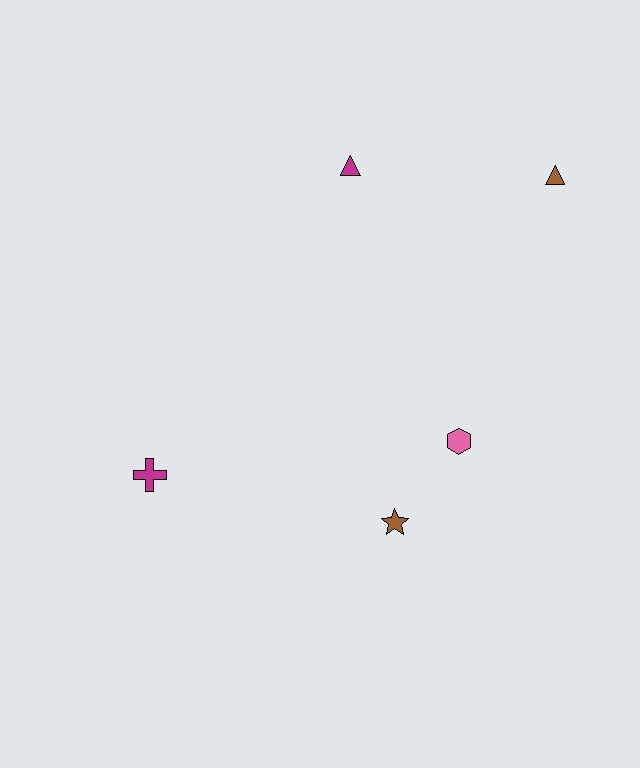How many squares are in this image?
There are no squares.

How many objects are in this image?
There are 5 objects.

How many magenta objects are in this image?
There are 2 magenta objects.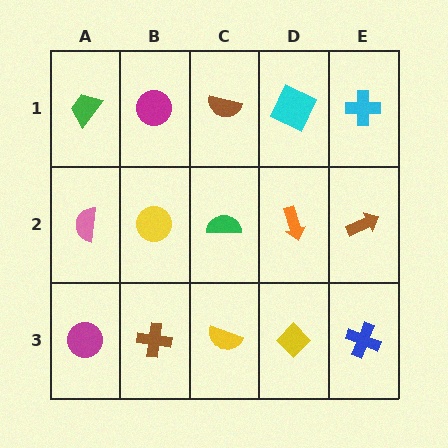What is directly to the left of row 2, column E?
An orange arrow.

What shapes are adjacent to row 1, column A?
A pink semicircle (row 2, column A), a magenta circle (row 1, column B).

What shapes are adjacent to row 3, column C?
A green semicircle (row 2, column C), a brown cross (row 3, column B), a yellow diamond (row 3, column D).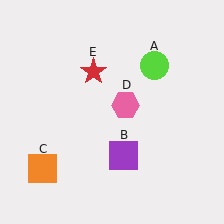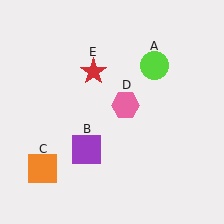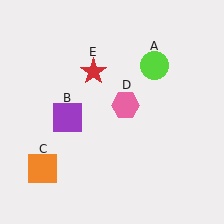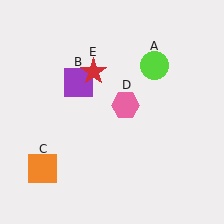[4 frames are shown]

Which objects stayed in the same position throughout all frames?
Lime circle (object A) and orange square (object C) and pink hexagon (object D) and red star (object E) remained stationary.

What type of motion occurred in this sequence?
The purple square (object B) rotated clockwise around the center of the scene.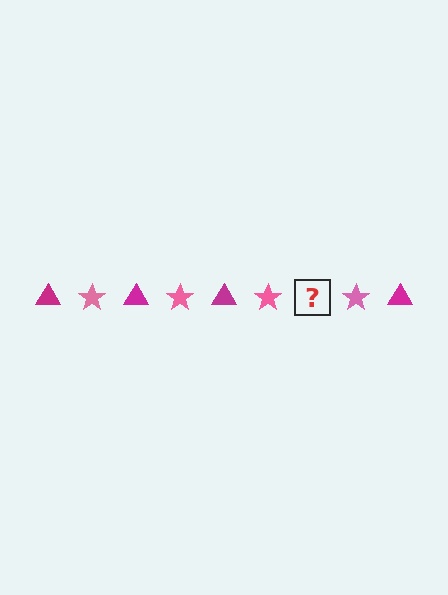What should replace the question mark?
The question mark should be replaced with a magenta triangle.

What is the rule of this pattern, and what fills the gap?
The rule is that the pattern alternates between magenta triangle and pink star. The gap should be filled with a magenta triangle.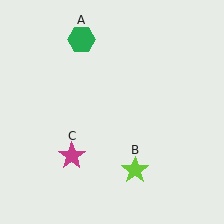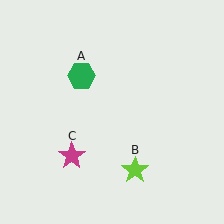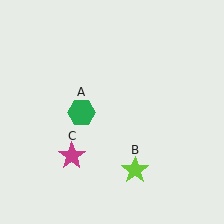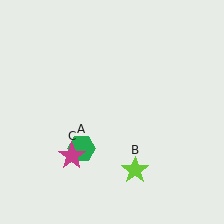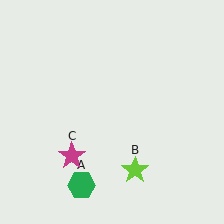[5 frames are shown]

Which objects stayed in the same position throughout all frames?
Lime star (object B) and magenta star (object C) remained stationary.